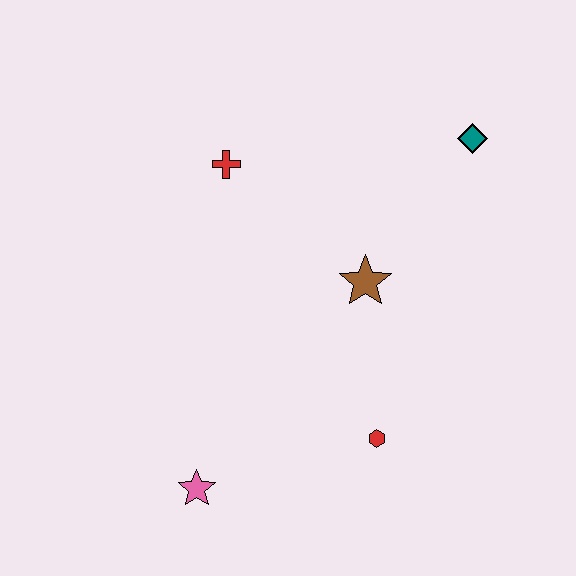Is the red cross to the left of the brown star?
Yes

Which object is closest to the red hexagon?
The brown star is closest to the red hexagon.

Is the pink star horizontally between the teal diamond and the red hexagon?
No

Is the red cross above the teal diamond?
No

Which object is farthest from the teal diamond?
The pink star is farthest from the teal diamond.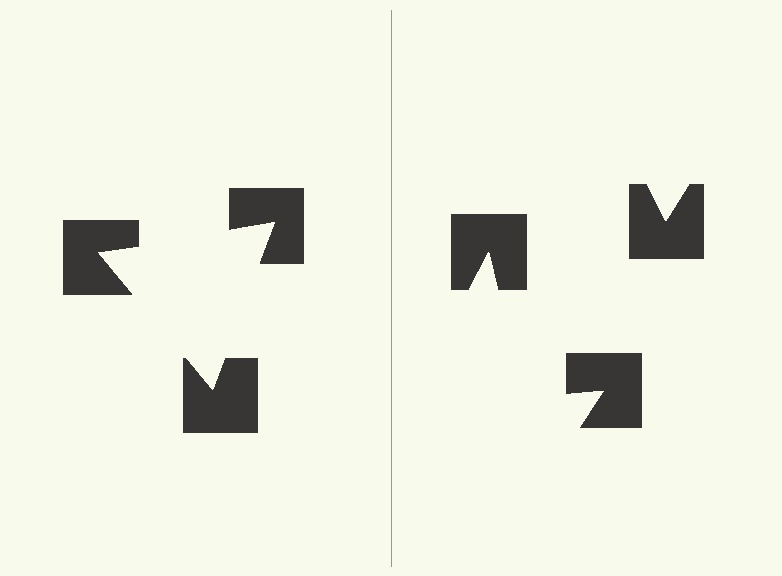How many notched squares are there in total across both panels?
6 — 3 on each side.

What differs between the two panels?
The notched squares are positioned identically on both sides; only the wedge orientations differ. On the left they align to a triangle; on the right they are misaligned.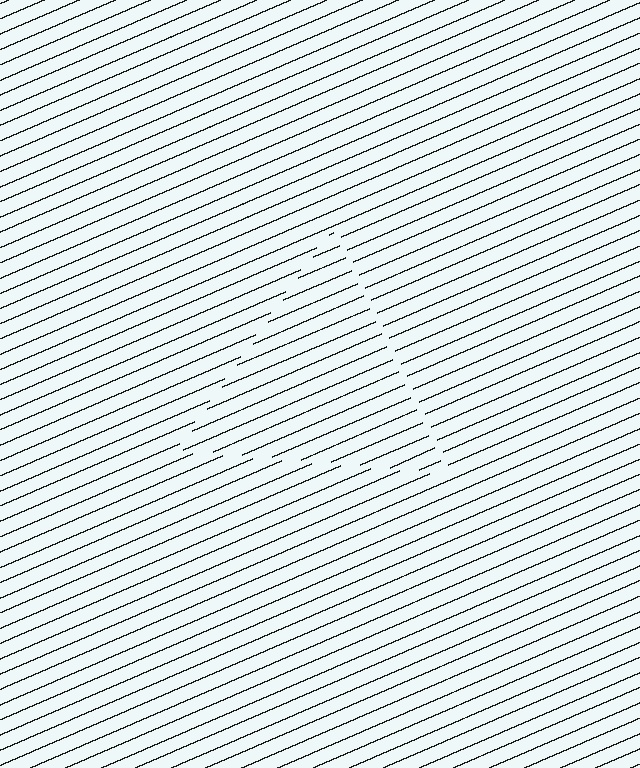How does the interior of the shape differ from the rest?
The interior of the shape contains the same grating, shifted by half a period — the contour is defined by the phase discontinuity where line-ends from the inner and outer gratings abut.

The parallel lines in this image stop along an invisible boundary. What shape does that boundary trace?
An illusory triangle. The interior of the shape contains the same grating, shifted by half a period — the contour is defined by the phase discontinuity where line-ends from the inner and outer gratings abut.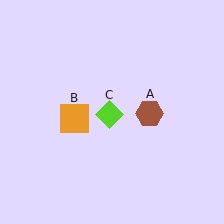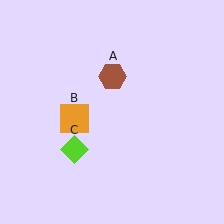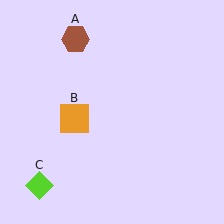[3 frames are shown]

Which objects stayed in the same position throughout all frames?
Orange square (object B) remained stationary.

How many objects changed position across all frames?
2 objects changed position: brown hexagon (object A), lime diamond (object C).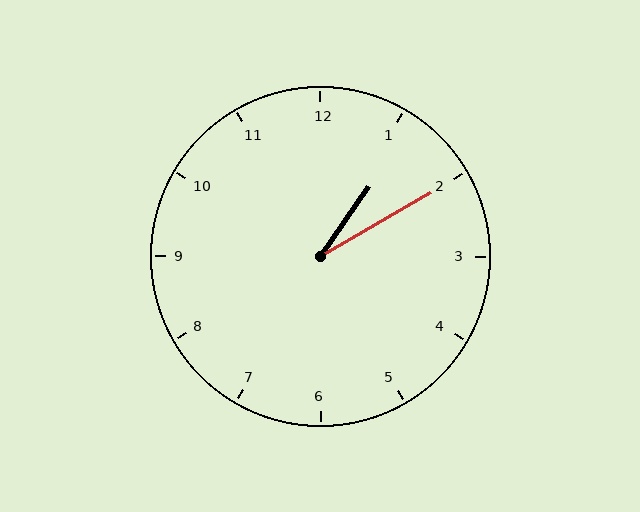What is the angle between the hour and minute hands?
Approximately 25 degrees.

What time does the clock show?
1:10.